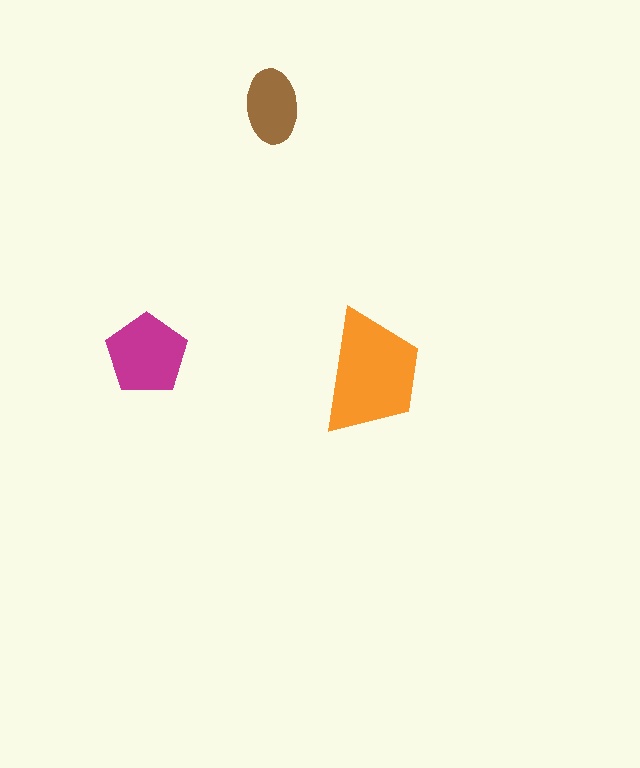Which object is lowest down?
The orange trapezoid is bottommost.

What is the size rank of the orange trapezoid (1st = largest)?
1st.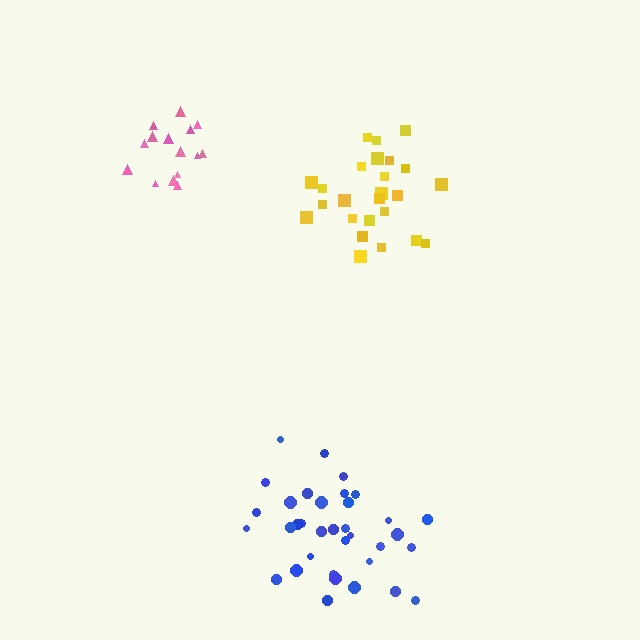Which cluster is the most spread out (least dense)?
Blue.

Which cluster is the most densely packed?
Yellow.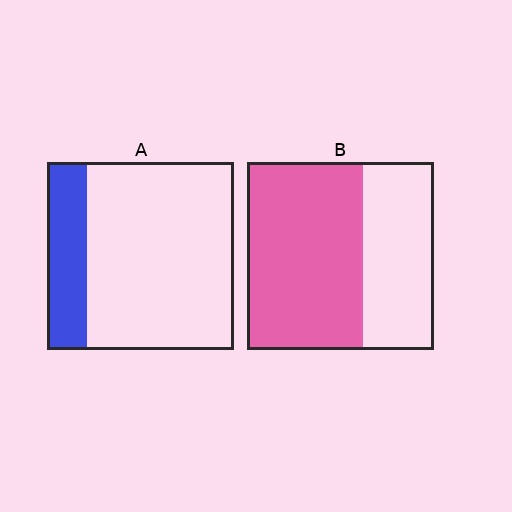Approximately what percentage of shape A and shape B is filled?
A is approximately 20% and B is approximately 60%.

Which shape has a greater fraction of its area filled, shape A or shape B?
Shape B.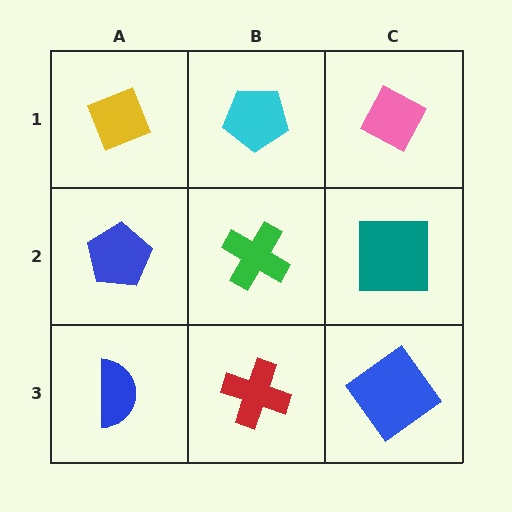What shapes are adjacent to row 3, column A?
A blue pentagon (row 2, column A), a red cross (row 3, column B).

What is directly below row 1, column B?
A green cross.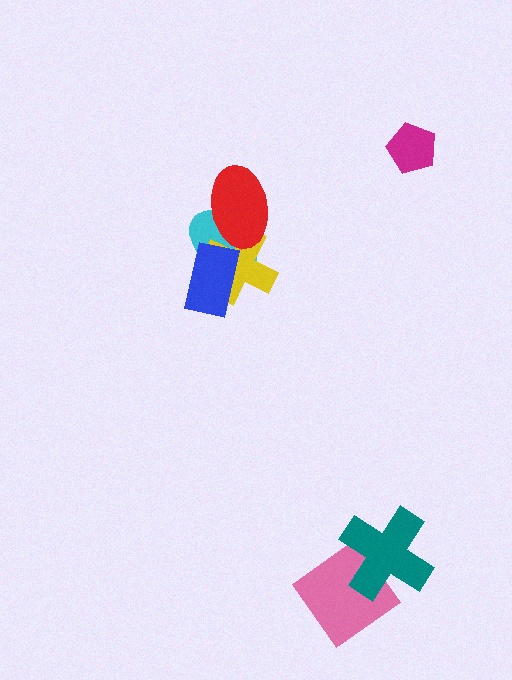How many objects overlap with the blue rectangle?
2 objects overlap with the blue rectangle.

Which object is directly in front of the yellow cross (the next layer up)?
The blue rectangle is directly in front of the yellow cross.